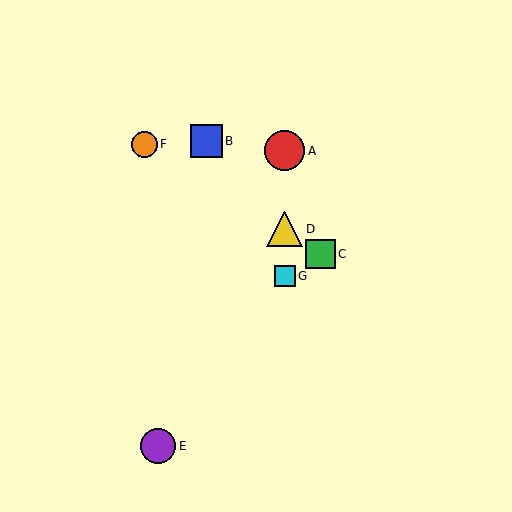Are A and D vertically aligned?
Yes, both are at x≈285.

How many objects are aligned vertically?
3 objects (A, D, G) are aligned vertically.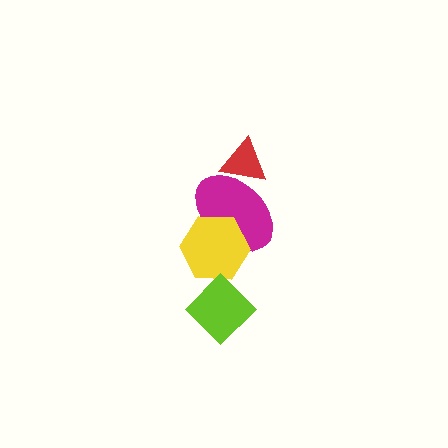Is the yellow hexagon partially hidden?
Yes, it is partially covered by another shape.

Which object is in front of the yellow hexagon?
The lime diamond is in front of the yellow hexagon.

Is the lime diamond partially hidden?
No, no other shape covers it.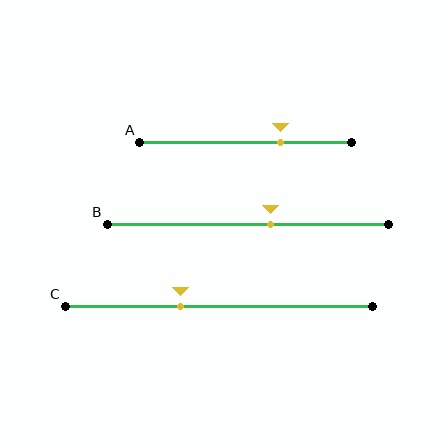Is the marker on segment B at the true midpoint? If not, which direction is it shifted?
No, the marker on segment B is shifted to the right by about 8% of the segment length.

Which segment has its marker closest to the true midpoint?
Segment B has its marker closest to the true midpoint.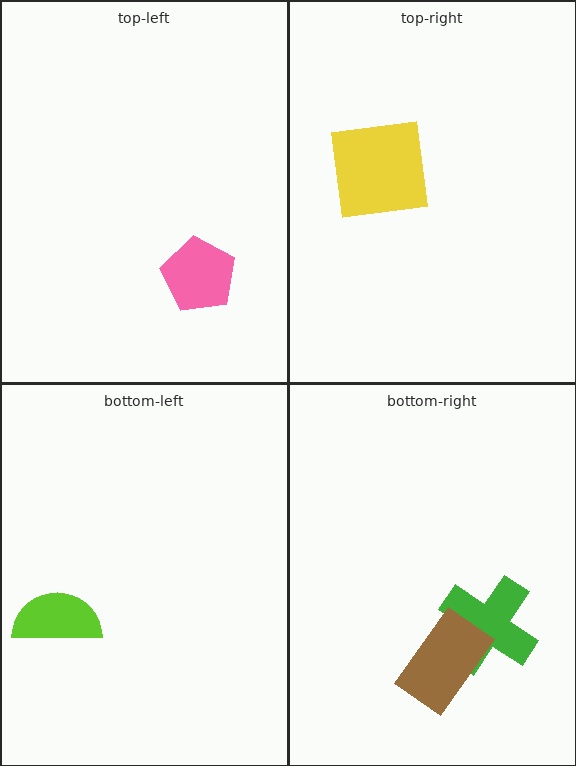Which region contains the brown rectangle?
The bottom-right region.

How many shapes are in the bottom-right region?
2.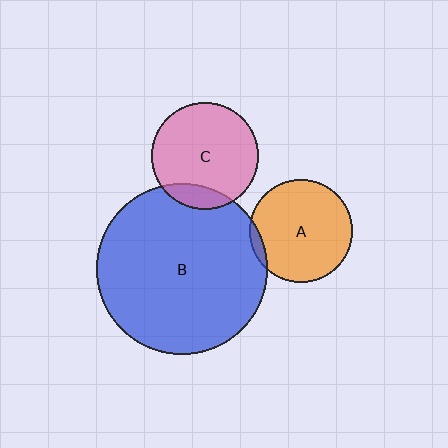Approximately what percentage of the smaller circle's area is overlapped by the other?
Approximately 15%.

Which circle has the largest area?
Circle B (blue).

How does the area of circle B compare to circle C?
Approximately 2.6 times.